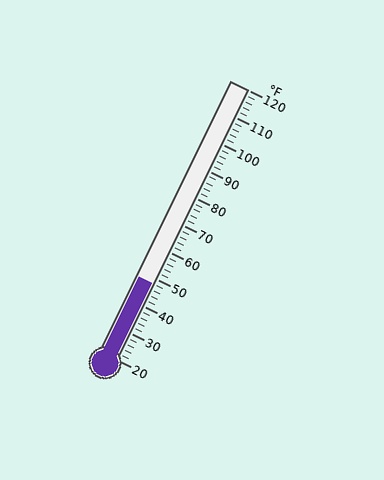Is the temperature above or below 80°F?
The temperature is below 80°F.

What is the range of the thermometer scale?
The thermometer scale ranges from 20°F to 120°F.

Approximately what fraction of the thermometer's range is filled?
The thermometer is filled to approximately 30% of its range.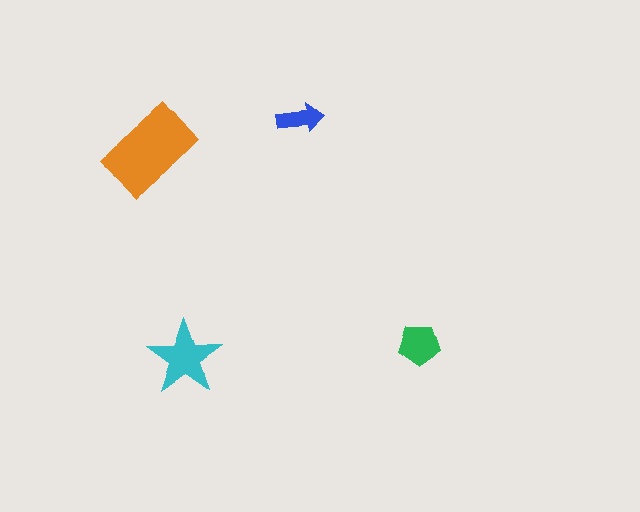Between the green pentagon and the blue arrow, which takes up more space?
The green pentagon.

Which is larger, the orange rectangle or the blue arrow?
The orange rectangle.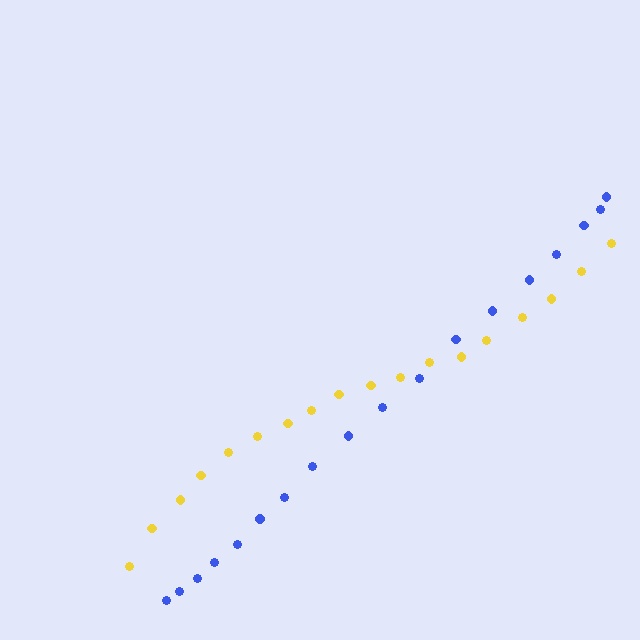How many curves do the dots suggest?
There are 2 distinct paths.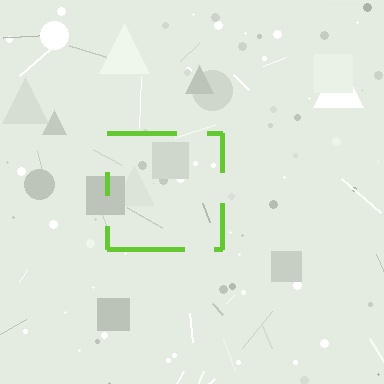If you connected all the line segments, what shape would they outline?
They would outline a square.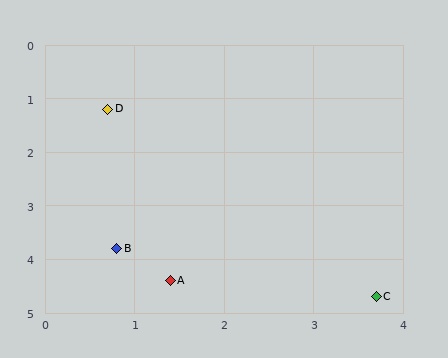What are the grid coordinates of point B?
Point B is at approximately (0.8, 3.8).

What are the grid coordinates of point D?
Point D is at approximately (0.7, 1.2).